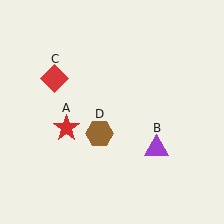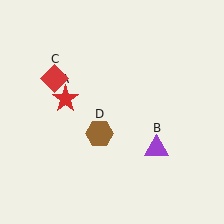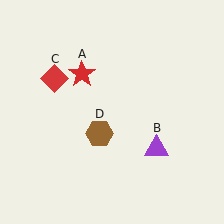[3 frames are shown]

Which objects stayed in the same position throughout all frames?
Purple triangle (object B) and red diamond (object C) and brown hexagon (object D) remained stationary.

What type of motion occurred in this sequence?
The red star (object A) rotated clockwise around the center of the scene.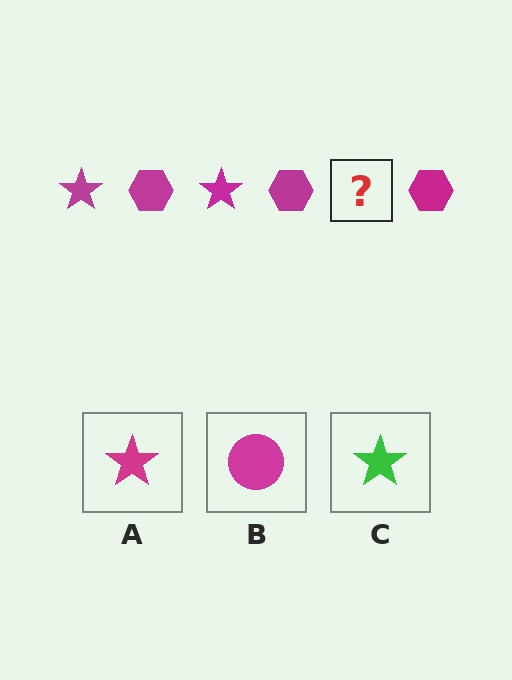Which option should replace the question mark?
Option A.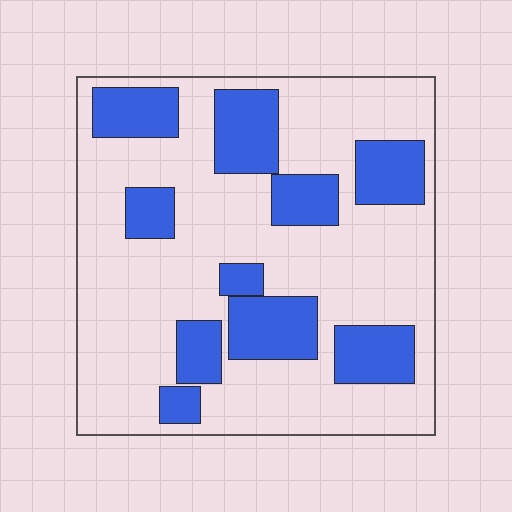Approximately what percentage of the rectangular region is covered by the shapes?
Approximately 30%.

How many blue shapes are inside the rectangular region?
10.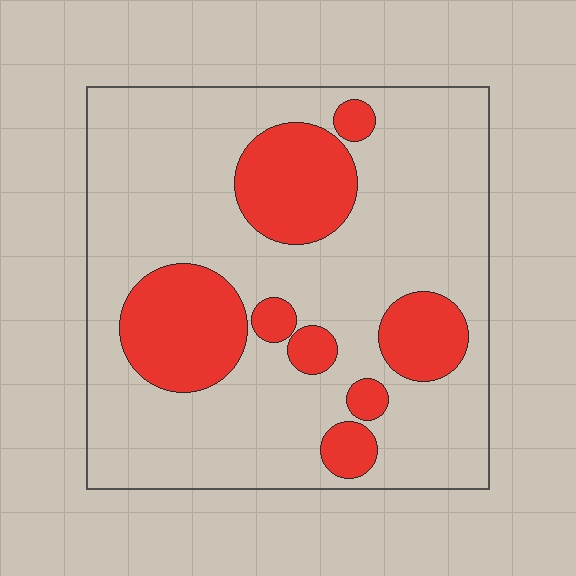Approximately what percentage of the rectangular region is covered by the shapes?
Approximately 25%.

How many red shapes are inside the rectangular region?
8.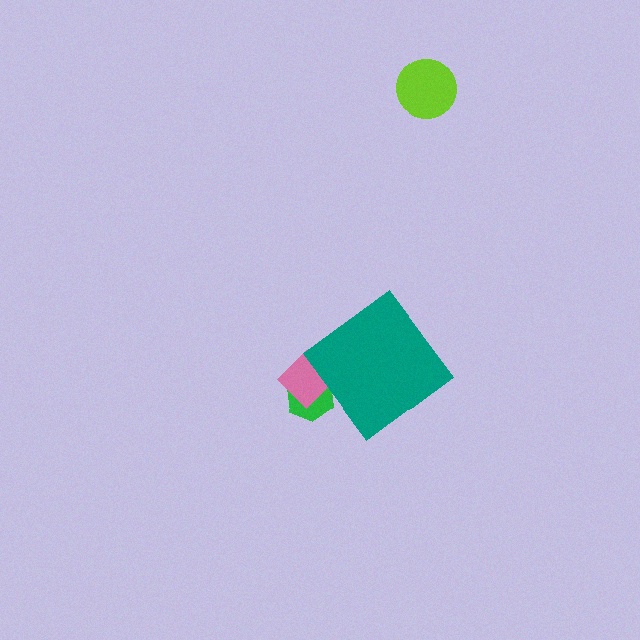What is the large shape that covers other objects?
A teal diamond.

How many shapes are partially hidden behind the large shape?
2 shapes are partially hidden.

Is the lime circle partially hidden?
No, the lime circle is fully visible.